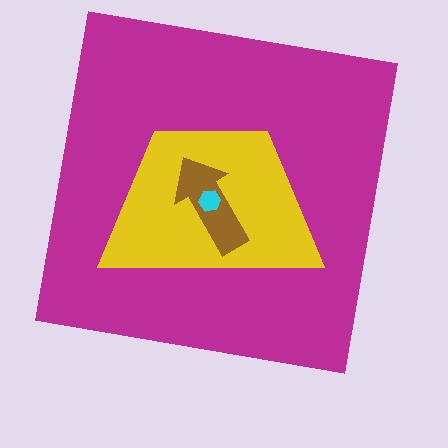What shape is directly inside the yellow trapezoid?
The brown arrow.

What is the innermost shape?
The cyan hexagon.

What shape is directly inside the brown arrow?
The cyan hexagon.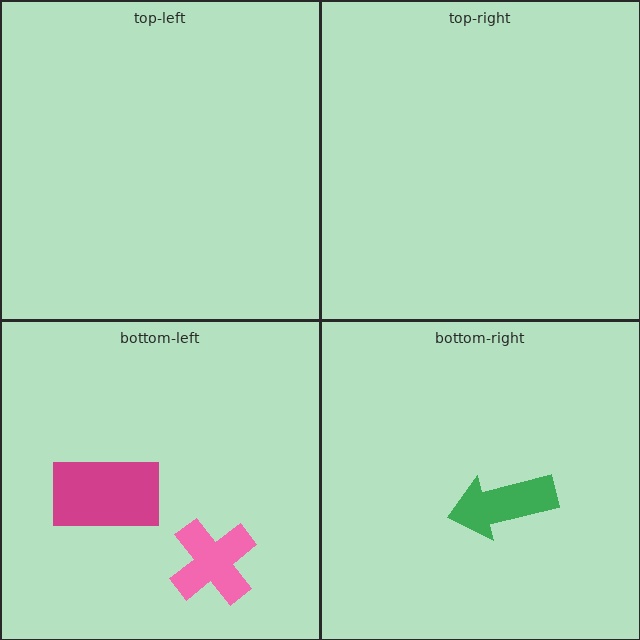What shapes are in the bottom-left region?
The magenta rectangle, the pink cross.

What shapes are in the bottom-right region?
The green arrow.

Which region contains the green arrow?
The bottom-right region.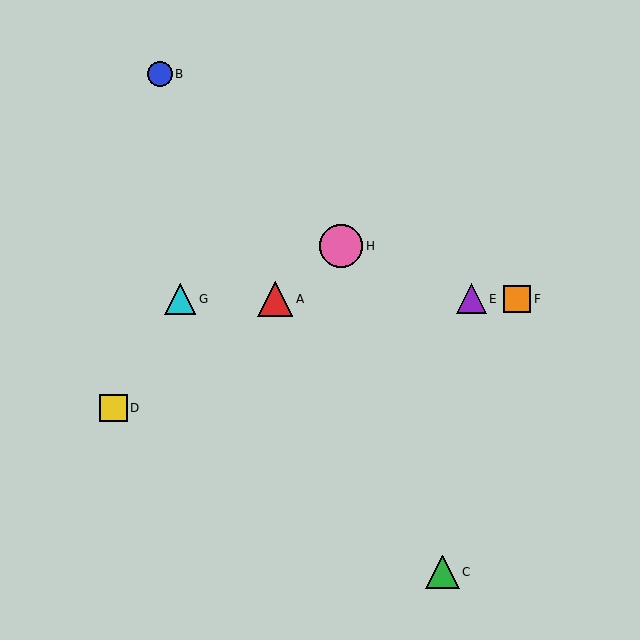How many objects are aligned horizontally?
4 objects (A, E, F, G) are aligned horizontally.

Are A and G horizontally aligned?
Yes, both are at y≈299.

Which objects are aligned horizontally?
Objects A, E, F, G are aligned horizontally.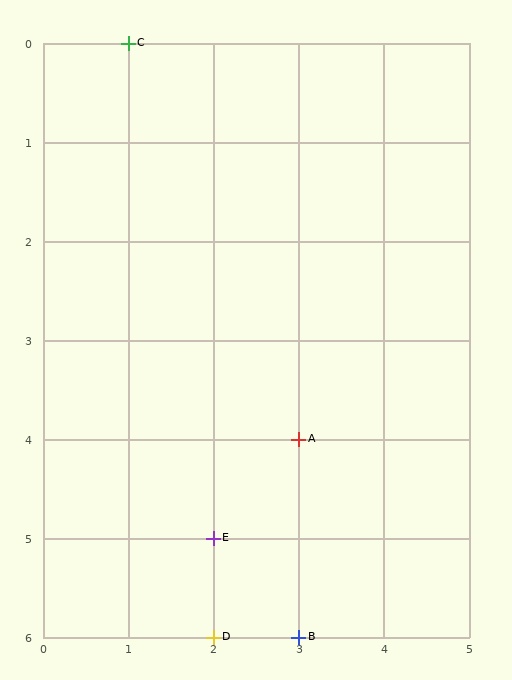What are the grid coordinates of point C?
Point C is at grid coordinates (1, 0).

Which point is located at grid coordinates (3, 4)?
Point A is at (3, 4).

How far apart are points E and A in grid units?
Points E and A are 1 column and 1 row apart (about 1.4 grid units diagonally).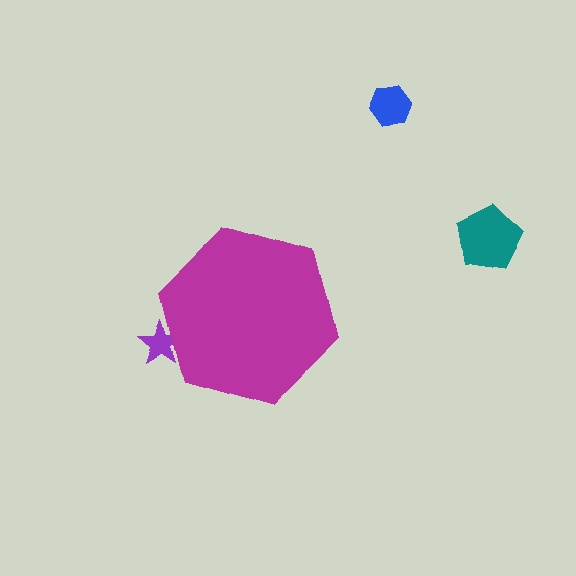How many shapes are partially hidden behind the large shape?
1 shape is partially hidden.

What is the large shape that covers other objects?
A magenta hexagon.